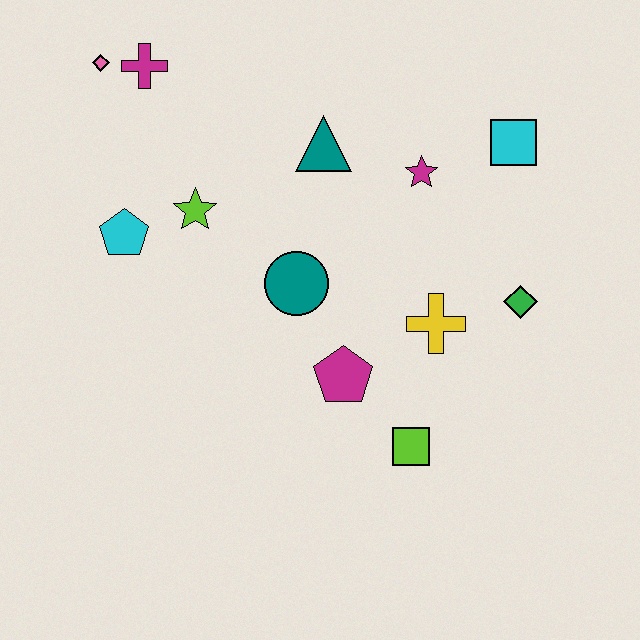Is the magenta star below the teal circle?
No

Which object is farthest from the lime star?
The green diamond is farthest from the lime star.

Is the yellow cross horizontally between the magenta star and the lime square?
No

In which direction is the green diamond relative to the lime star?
The green diamond is to the right of the lime star.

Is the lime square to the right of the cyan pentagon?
Yes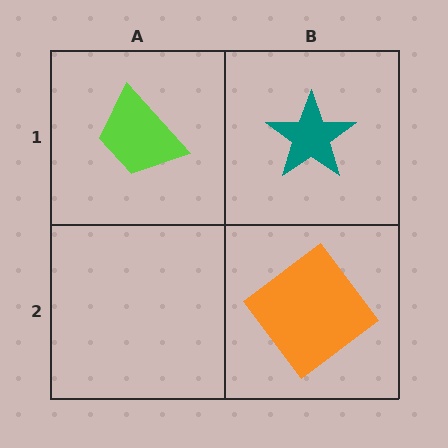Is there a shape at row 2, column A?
No, that cell is empty.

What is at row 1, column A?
A lime trapezoid.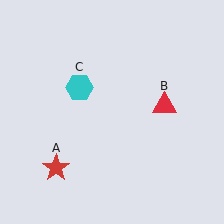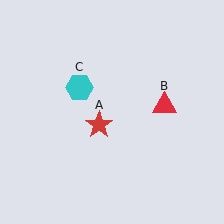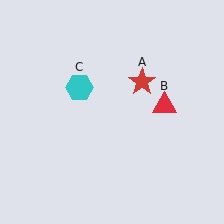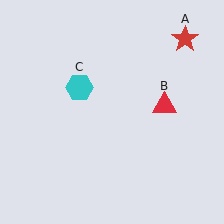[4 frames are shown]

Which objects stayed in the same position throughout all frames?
Red triangle (object B) and cyan hexagon (object C) remained stationary.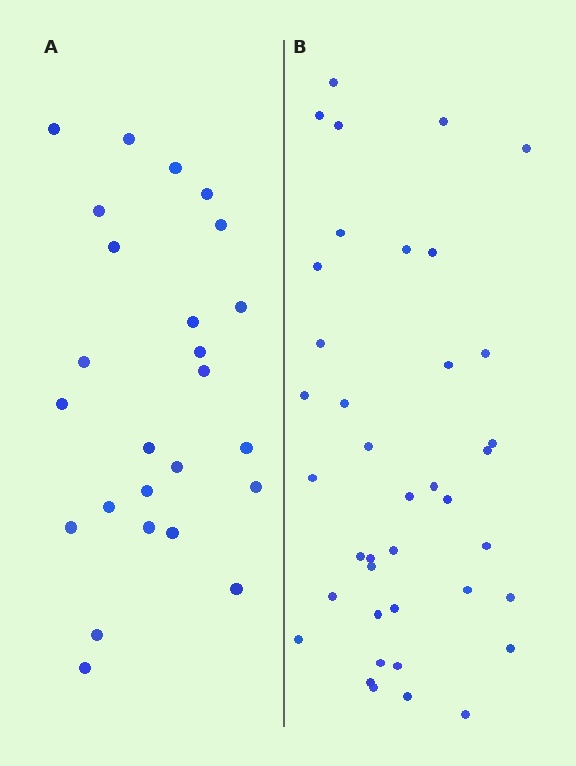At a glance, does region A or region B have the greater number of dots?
Region B (the right region) has more dots.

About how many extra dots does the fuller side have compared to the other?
Region B has approximately 15 more dots than region A.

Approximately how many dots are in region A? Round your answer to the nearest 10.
About 20 dots. (The exact count is 25, which rounds to 20.)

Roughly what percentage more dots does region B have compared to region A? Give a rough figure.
About 55% more.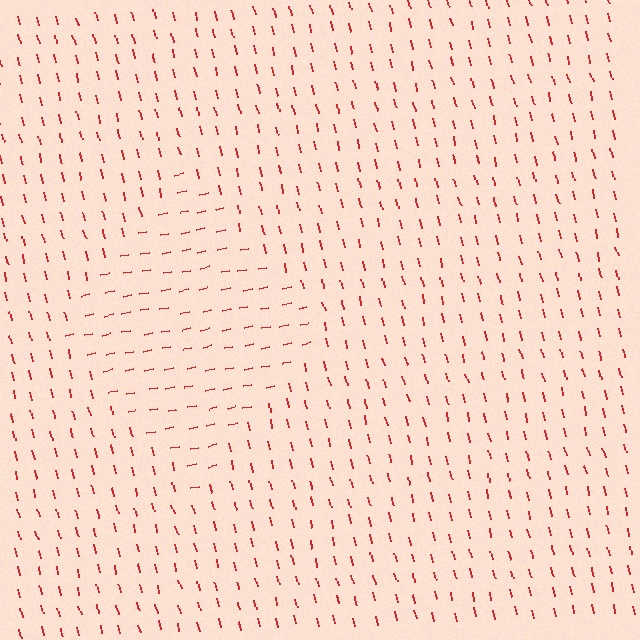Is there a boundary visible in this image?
Yes, there is a texture boundary formed by a change in line orientation.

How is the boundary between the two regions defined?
The boundary is defined purely by a change in line orientation (approximately 87 degrees difference). All lines are the same color and thickness.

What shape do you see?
I see a diamond.